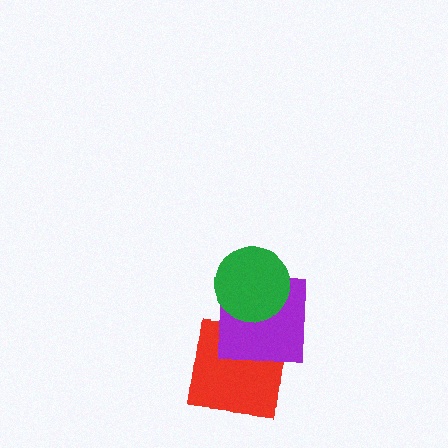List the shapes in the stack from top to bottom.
From top to bottom: the green circle, the purple square, the red square.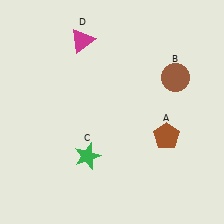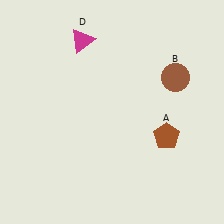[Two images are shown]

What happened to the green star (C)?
The green star (C) was removed in Image 2. It was in the bottom-left area of Image 1.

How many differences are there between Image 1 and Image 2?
There is 1 difference between the two images.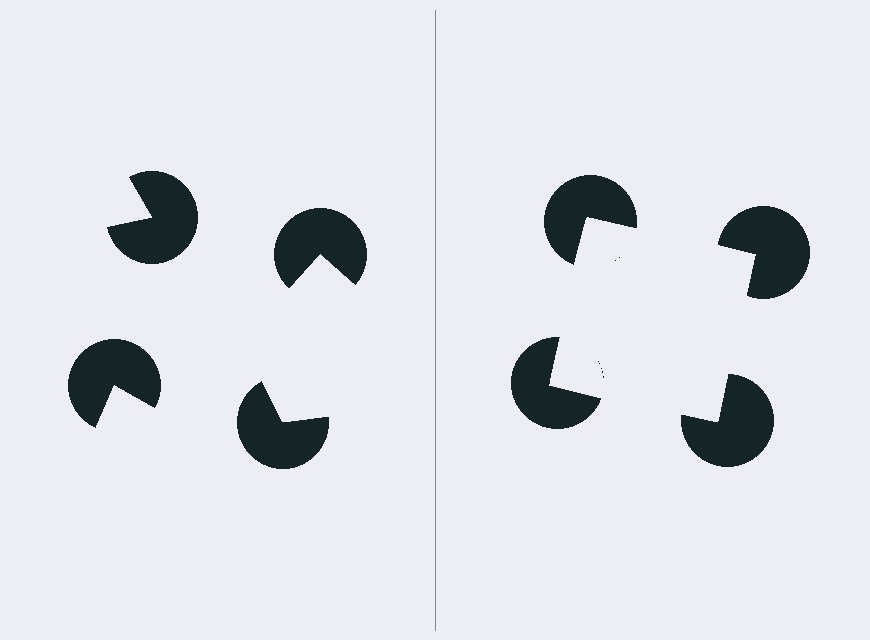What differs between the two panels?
The pac-man discs are positioned identically on both sides; only the wedge orientations differ. On the right they align to a square; on the left they are misaligned.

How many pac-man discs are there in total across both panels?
8 — 4 on each side.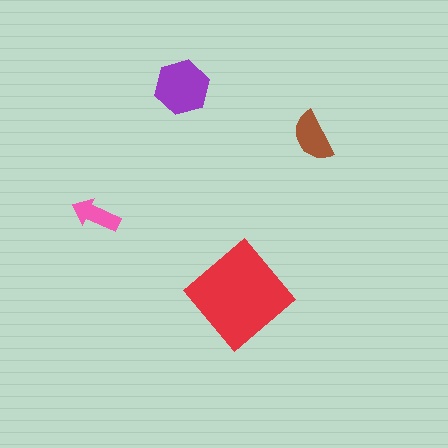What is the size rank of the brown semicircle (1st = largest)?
3rd.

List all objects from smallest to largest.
The pink arrow, the brown semicircle, the purple hexagon, the red diamond.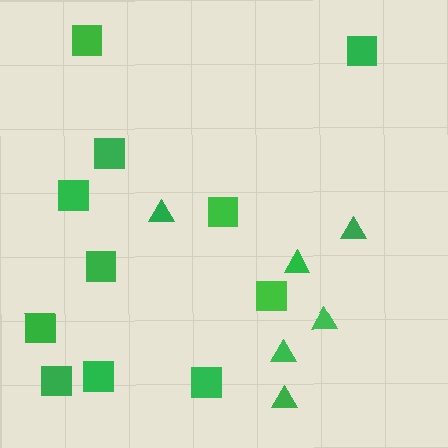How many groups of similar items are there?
There are 2 groups: one group of squares (11) and one group of triangles (6).